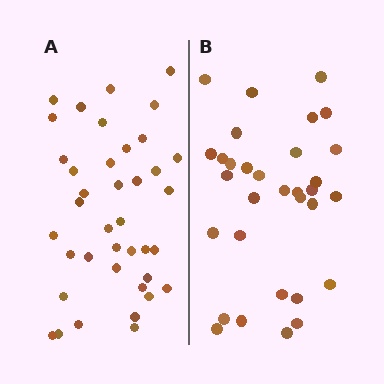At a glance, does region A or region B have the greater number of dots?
Region A (the left region) has more dots.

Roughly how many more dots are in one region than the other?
Region A has roughly 8 or so more dots than region B.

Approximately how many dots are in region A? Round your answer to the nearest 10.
About 40 dots. (The exact count is 39, which rounds to 40.)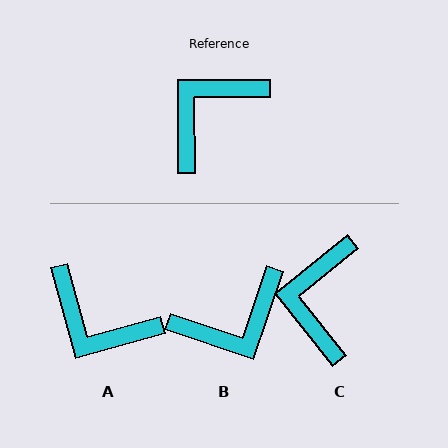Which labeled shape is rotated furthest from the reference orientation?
B, about 161 degrees away.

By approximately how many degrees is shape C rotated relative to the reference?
Approximately 39 degrees counter-clockwise.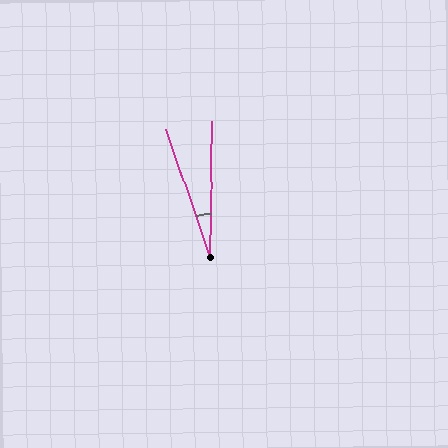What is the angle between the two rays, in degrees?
Approximately 20 degrees.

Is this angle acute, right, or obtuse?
It is acute.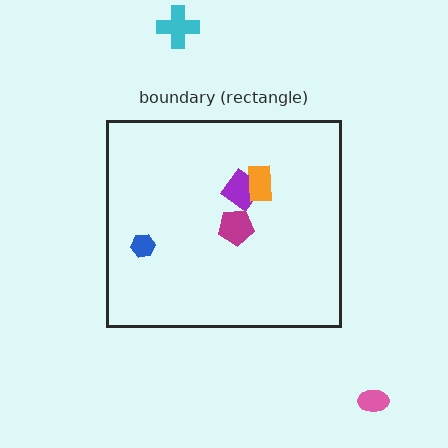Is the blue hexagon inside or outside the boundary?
Inside.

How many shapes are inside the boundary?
4 inside, 2 outside.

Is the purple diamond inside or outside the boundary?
Inside.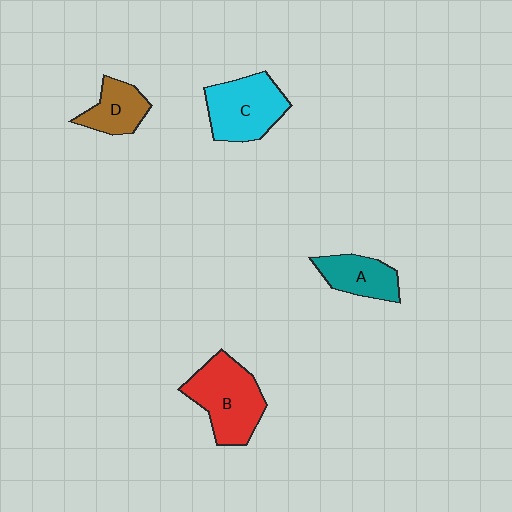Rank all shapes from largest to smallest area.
From largest to smallest: B (red), C (cyan), A (teal), D (brown).